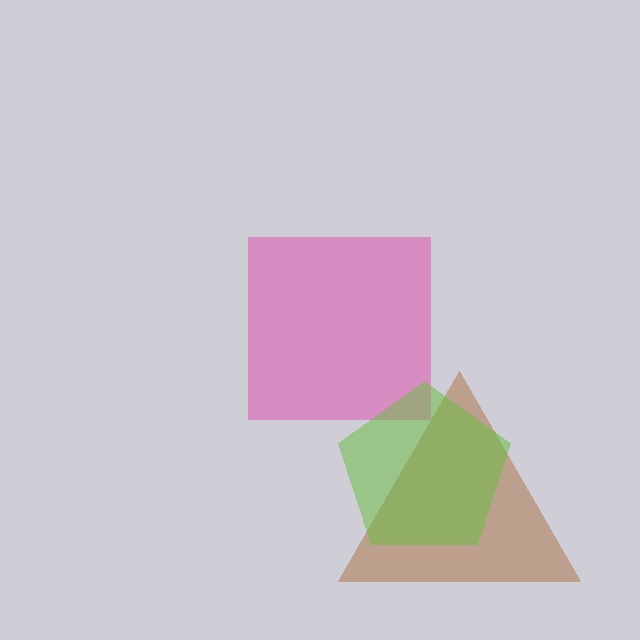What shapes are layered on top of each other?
The layered shapes are: a brown triangle, a pink square, a lime pentagon.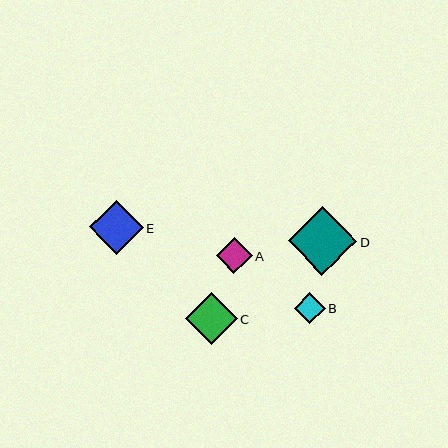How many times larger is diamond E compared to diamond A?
Diamond E is approximately 1.5 times the size of diamond A.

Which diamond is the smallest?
Diamond B is the smallest with a size of approximately 31 pixels.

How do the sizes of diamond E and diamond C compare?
Diamond E and diamond C are approximately the same size.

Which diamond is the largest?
Diamond D is the largest with a size of approximately 69 pixels.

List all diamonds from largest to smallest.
From largest to smallest: D, E, C, A, B.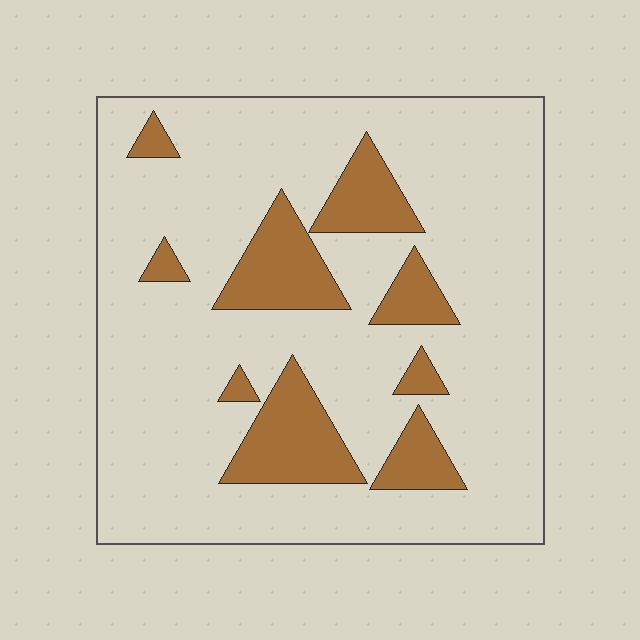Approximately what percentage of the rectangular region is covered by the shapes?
Approximately 20%.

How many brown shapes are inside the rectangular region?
9.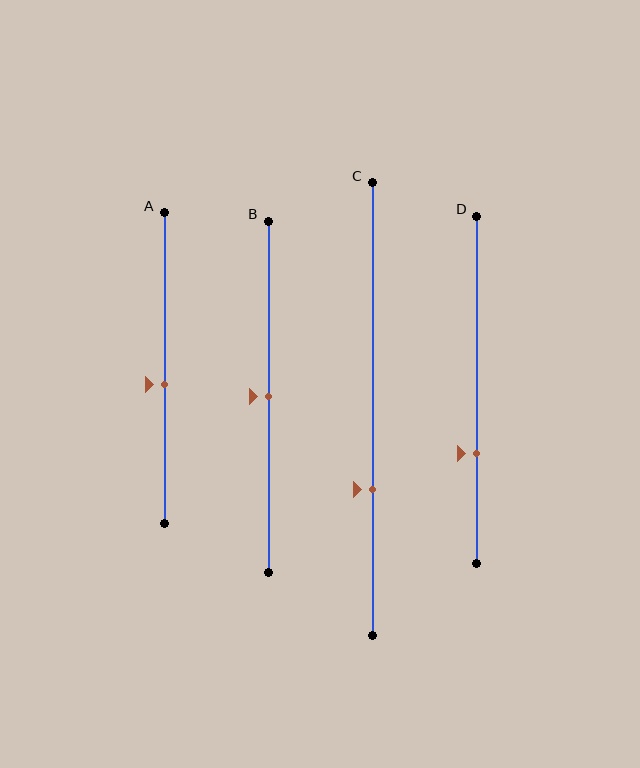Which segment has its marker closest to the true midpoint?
Segment B has its marker closest to the true midpoint.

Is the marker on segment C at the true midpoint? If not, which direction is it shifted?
No, the marker on segment C is shifted downward by about 18% of the segment length.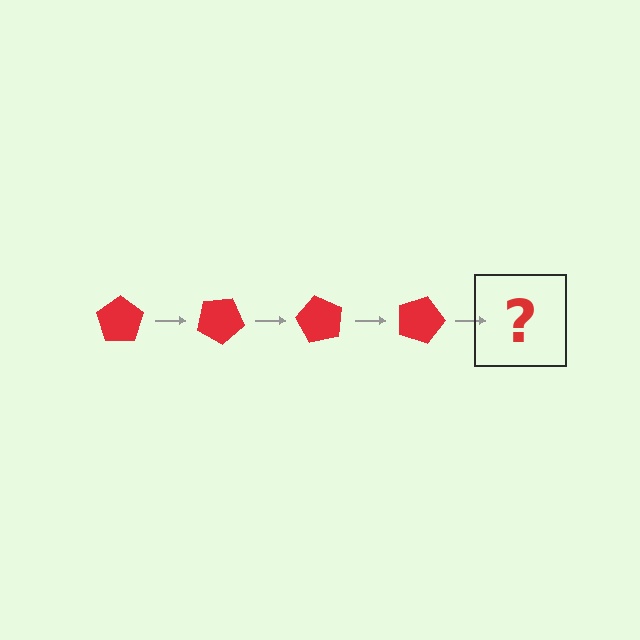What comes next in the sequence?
The next element should be a red pentagon rotated 120 degrees.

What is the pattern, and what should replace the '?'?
The pattern is that the pentagon rotates 30 degrees each step. The '?' should be a red pentagon rotated 120 degrees.